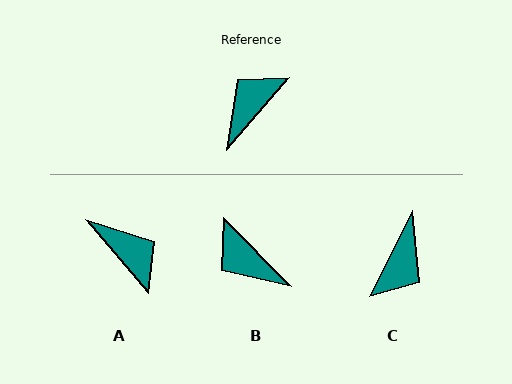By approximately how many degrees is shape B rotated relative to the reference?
Approximately 85 degrees counter-clockwise.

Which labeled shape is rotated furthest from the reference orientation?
C, about 166 degrees away.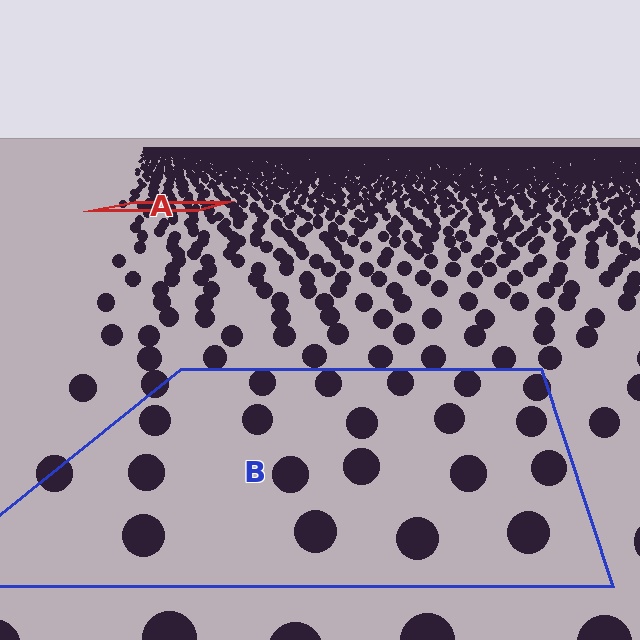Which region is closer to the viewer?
Region B is closer. The texture elements there are larger and more spread out.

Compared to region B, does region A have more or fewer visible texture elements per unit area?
Region A has more texture elements per unit area — they are packed more densely because it is farther away.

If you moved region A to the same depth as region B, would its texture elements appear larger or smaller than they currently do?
They would appear larger. At a closer depth, the same texture elements are projected at a bigger on-screen size.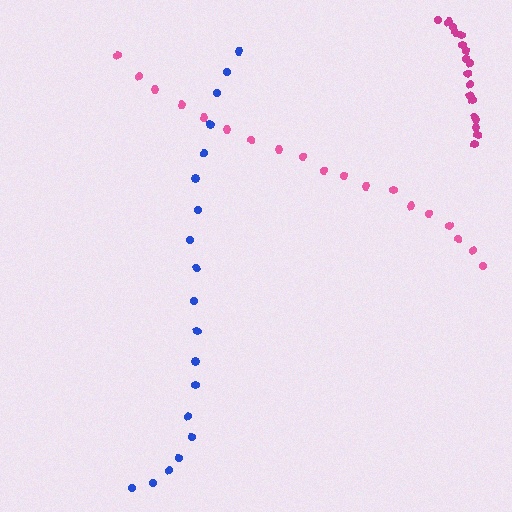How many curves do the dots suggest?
There are 3 distinct paths.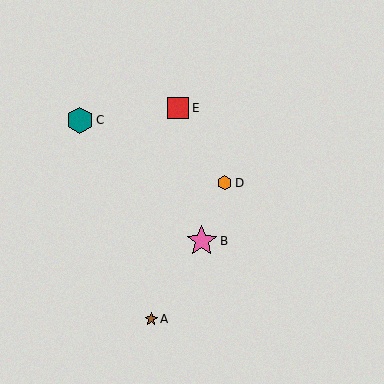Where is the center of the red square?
The center of the red square is at (178, 108).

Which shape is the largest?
The pink star (labeled B) is the largest.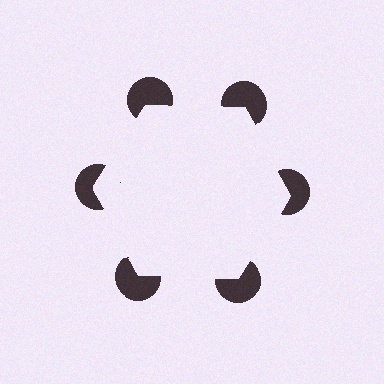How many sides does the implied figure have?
6 sides.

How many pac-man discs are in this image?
There are 6 — one at each vertex of the illusory hexagon.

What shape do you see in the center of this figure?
An illusory hexagon — its edges are inferred from the aligned wedge cuts in the pac-man discs, not physically drawn.